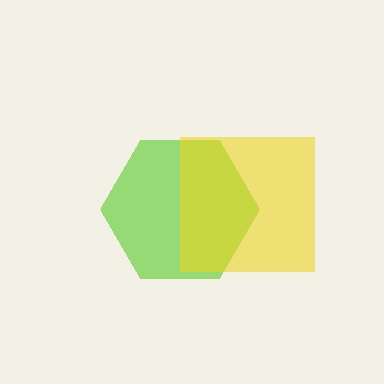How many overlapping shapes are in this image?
There are 2 overlapping shapes in the image.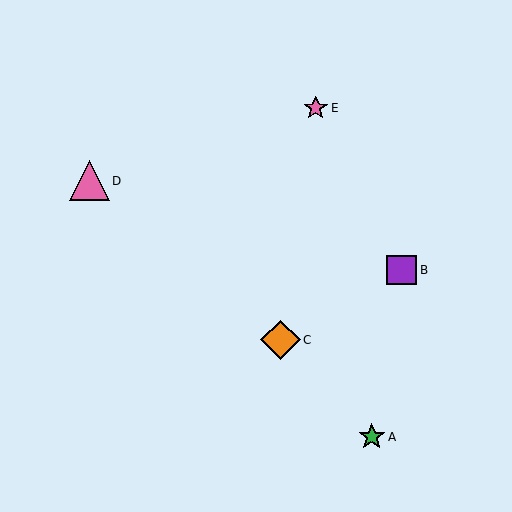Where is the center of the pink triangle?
The center of the pink triangle is at (89, 181).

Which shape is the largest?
The pink triangle (labeled D) is the largest.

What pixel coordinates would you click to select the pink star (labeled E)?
Click at (316, 108) to select the pink star E.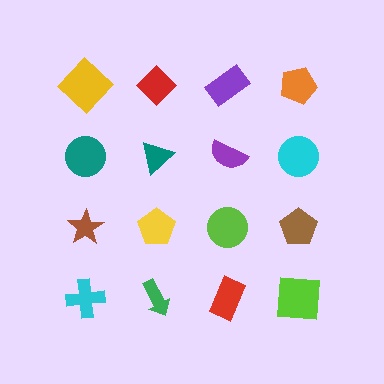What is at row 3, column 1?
A brown star.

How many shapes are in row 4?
4 shapes.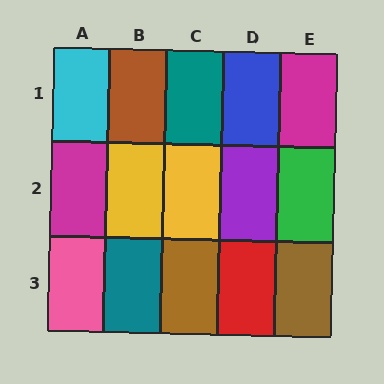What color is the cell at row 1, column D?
Blue.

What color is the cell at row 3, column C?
Brown.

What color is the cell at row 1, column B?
Brown.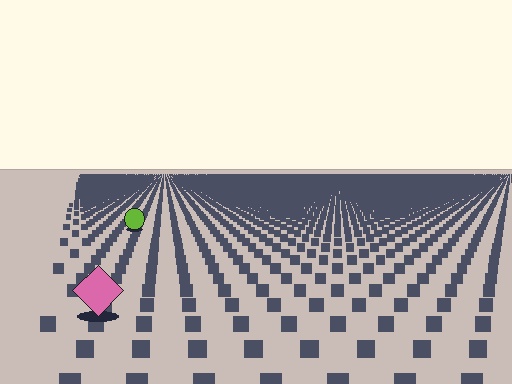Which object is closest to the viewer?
The pink diamond is closest. The texture marks near it are larger and more spread out.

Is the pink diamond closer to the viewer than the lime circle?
Yes. The pink diamond is closer — you can tell from the texture gradient: the ground texture is coarser near it.